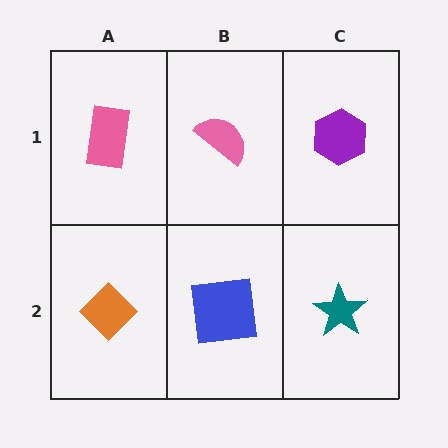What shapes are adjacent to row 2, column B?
A pink semicircle (row 1, column B), an orange diamond (row 2, column A), a teal star (row 2, column C).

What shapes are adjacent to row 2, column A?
A pink rectangle (row 1, column A), a blue square (row 2, column B).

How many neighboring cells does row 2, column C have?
2.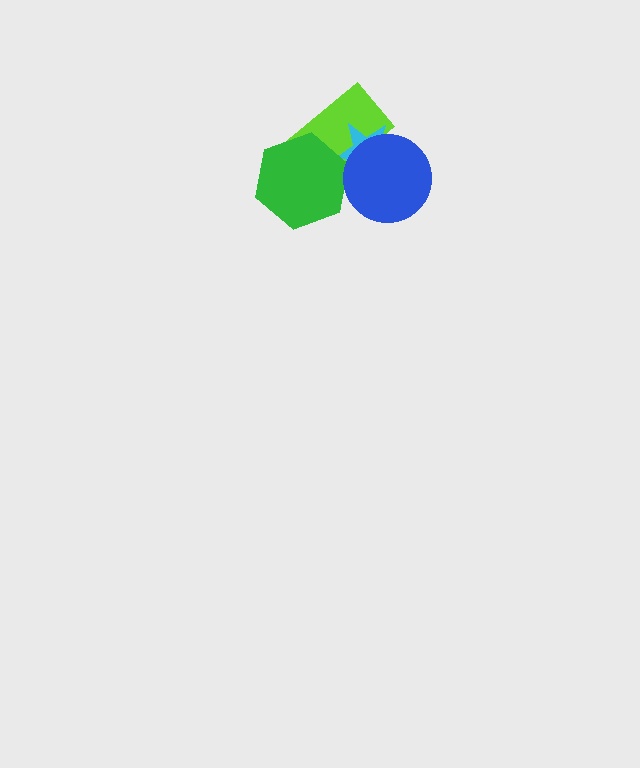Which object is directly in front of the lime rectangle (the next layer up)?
The cyan star is directly in front of the lime rectangle.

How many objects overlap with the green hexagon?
2 objects overlap with the green hexagon.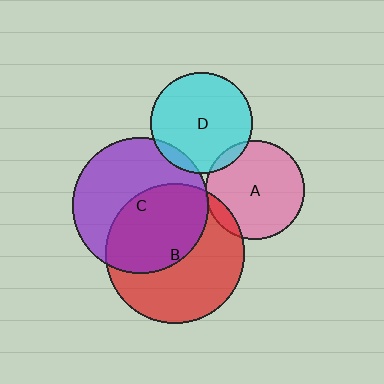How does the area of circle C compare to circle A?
Approximately 1.9 times.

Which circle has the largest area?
Circle B (red).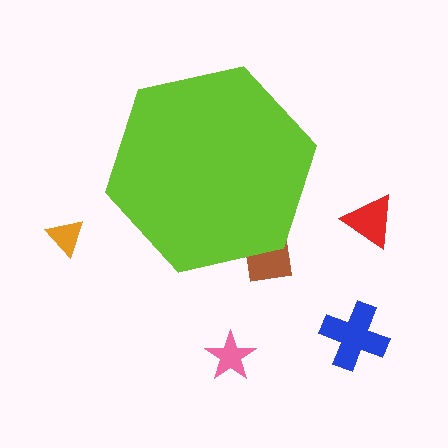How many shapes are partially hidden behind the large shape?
1 shape is partially hidden.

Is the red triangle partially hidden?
No, the red triangle is fully visible.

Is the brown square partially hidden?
Yes, the brown square is partially hidden behind the lime hexagon.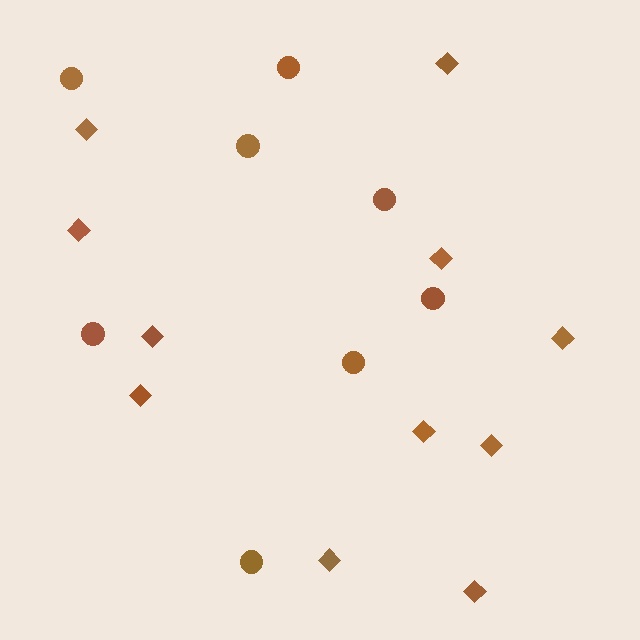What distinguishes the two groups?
There are 2 groups: one group of circles (8) and one group of diamonds (11).